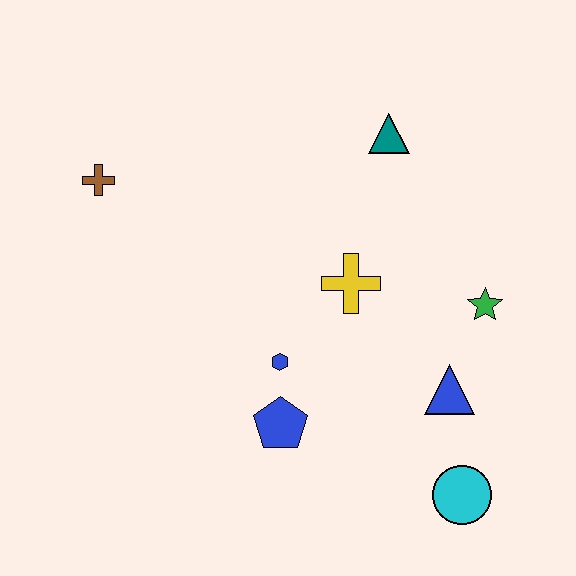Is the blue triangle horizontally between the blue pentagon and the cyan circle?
Yes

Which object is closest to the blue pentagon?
The blue hexagon is closest to the blue pentagon.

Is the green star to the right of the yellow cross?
Yes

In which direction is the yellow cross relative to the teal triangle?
The yellow cross is below the teal triangle.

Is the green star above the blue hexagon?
Yes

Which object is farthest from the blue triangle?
The brown cross is farthest from the blue triangle.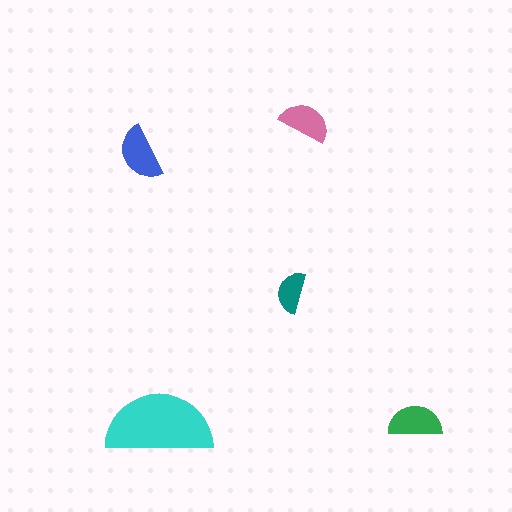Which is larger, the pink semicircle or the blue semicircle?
The blue one.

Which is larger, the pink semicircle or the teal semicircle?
The pink one.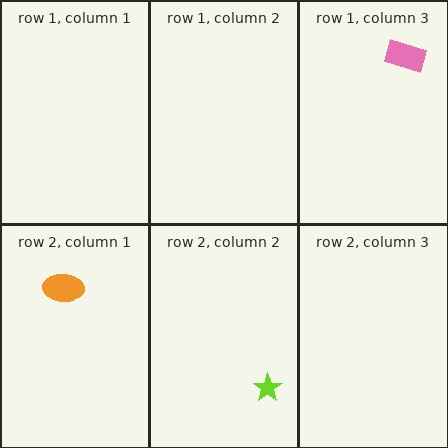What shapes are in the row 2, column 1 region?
The orange ellipse.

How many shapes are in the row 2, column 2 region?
1.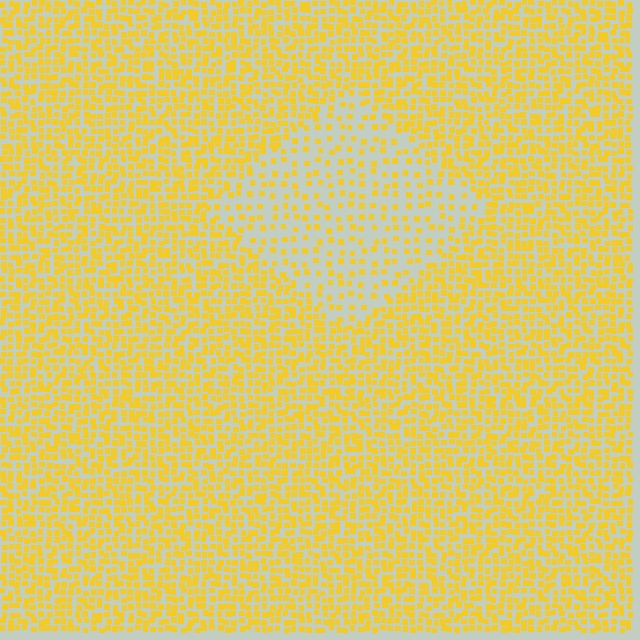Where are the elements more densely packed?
The elements are more densely packed outside the diamond boundary.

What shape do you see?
I see a diamond.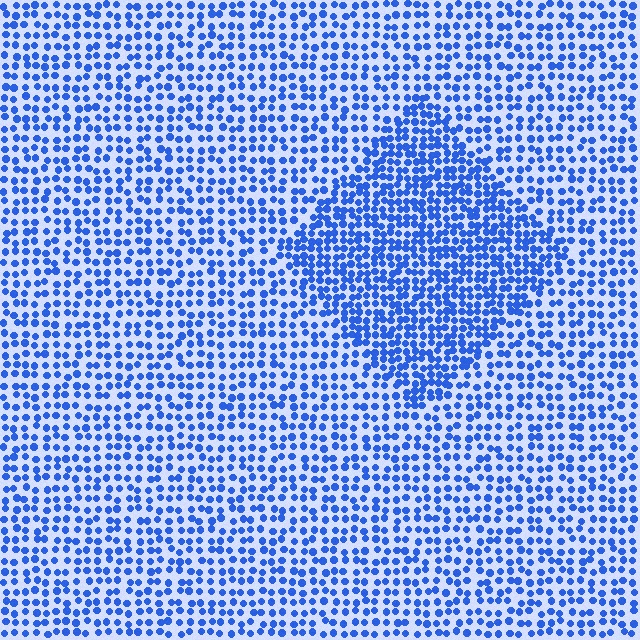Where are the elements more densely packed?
The elements are more densely packed inside the diamond boundary.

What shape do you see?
I see a diamond.